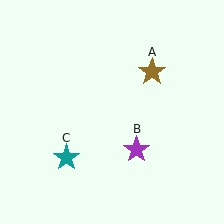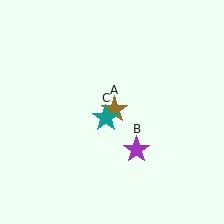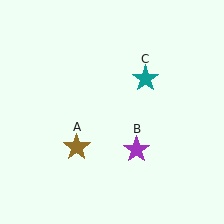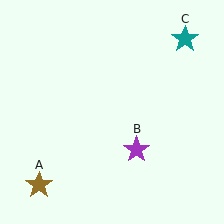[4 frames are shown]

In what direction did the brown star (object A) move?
The brown star (object A) moved down and to the left.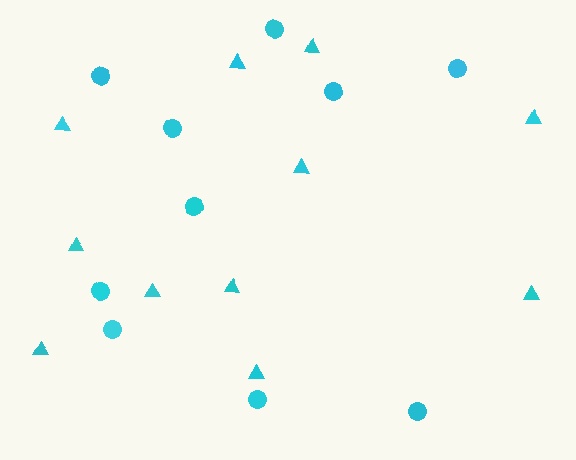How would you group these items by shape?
There are 2 groups: one group of circles (10) and one group of triangles (11).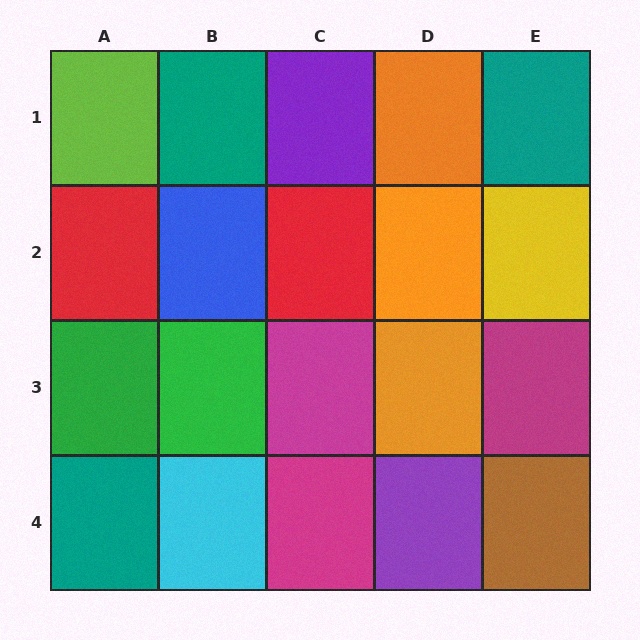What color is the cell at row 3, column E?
Magenta.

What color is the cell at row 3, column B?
Green.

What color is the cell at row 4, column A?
Teal.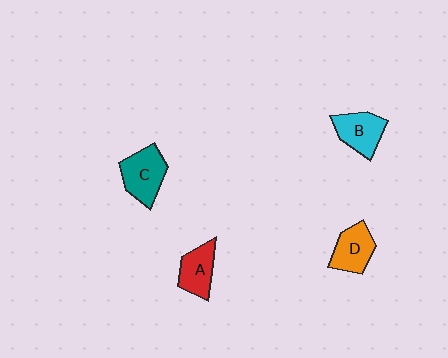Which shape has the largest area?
Shape C (teal).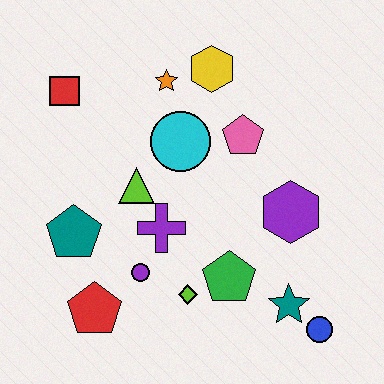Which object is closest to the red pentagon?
The purple circle is closest to the red pentagon.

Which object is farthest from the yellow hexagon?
The blue circle is farthest from the yellow hexagon.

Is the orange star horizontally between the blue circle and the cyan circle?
No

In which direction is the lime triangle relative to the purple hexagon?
The lime triangle is to the left of the purple hexagon.